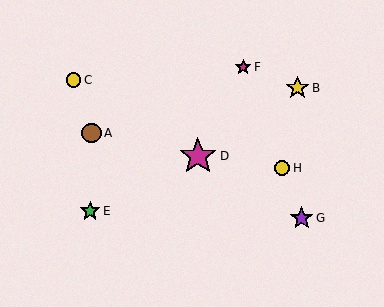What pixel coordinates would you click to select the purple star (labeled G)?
Click at (302, 218) to select the purple star G.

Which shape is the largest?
The magenta star (labeled D) is the largest.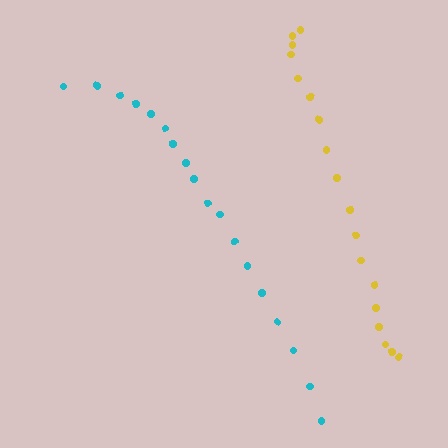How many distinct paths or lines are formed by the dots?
There are 2 distinct paths.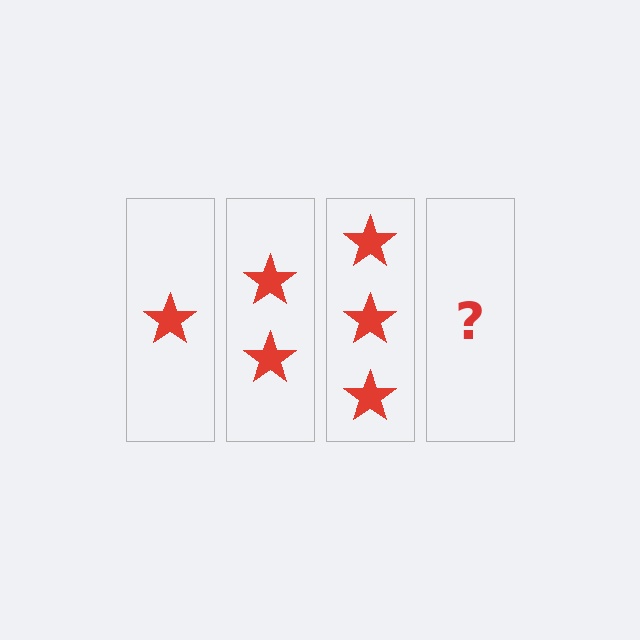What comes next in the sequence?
The next element should be 4 stars.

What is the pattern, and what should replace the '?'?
The pattern is that each step adds one more star. The '?' should be 4 stars.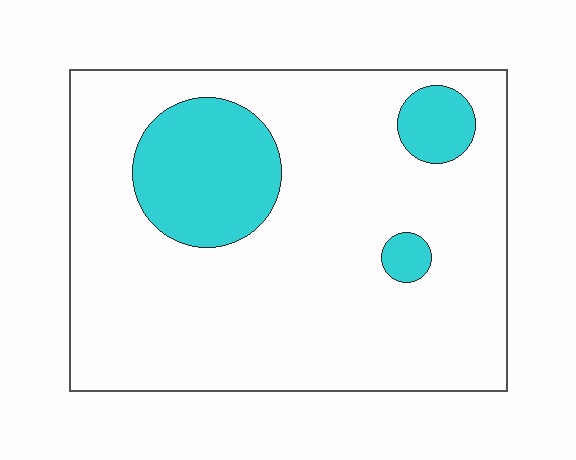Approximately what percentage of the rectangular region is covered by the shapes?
Approximately 15%.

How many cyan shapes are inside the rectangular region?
3.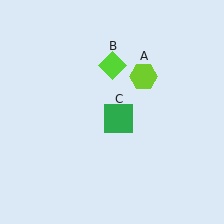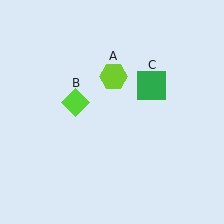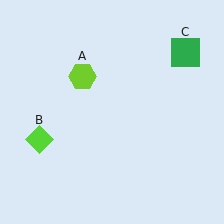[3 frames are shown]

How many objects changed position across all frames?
3 objects changed position: lime hexagon (object A), lime diamond (object B), green square (object C).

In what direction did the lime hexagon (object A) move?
The lime hexagon (object A) moved left.